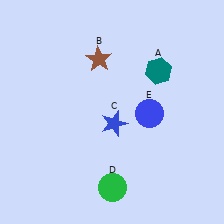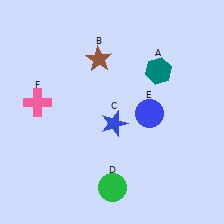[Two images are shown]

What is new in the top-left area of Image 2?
A pink cross (F) was added in the top-left area of Image 2.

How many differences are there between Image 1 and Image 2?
There is 1 difference between the two images.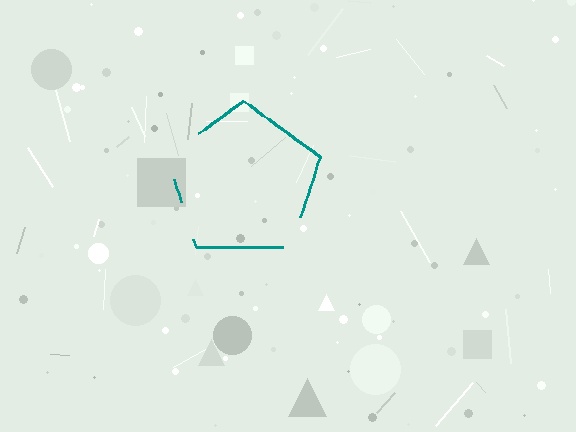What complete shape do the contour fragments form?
The contour fragments form a pentagon.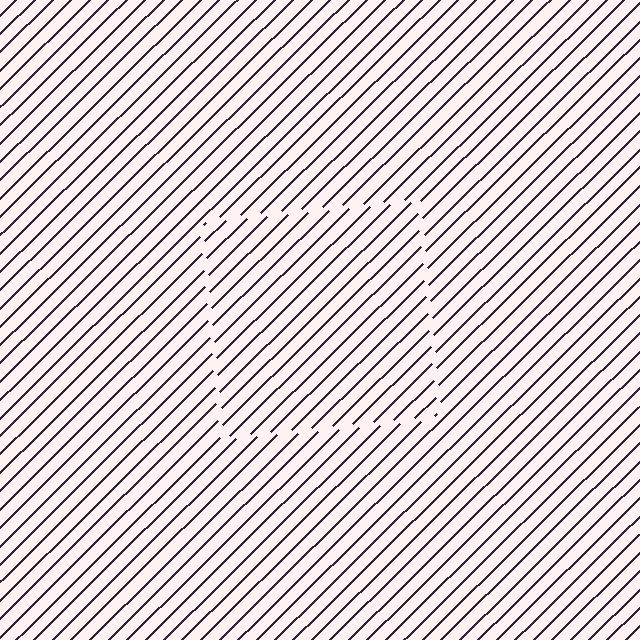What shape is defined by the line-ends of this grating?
An illusory square. The interior of the shape contains the same grating, shifted by half a period — the contour is defined by the phase discontinuity where line-ends from the inner and outer gratings abut.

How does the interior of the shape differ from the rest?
The interior of the shape contains the same grating, shifted by half a period — the contour is defined by the phase discontinuity where line-ends from the inner and outer gratings abut.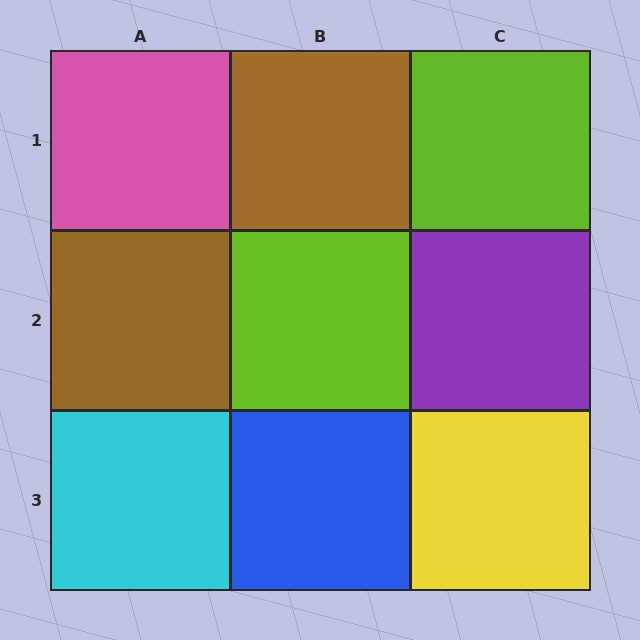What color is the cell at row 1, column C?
Lime.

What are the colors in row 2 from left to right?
Brown, lime, purple.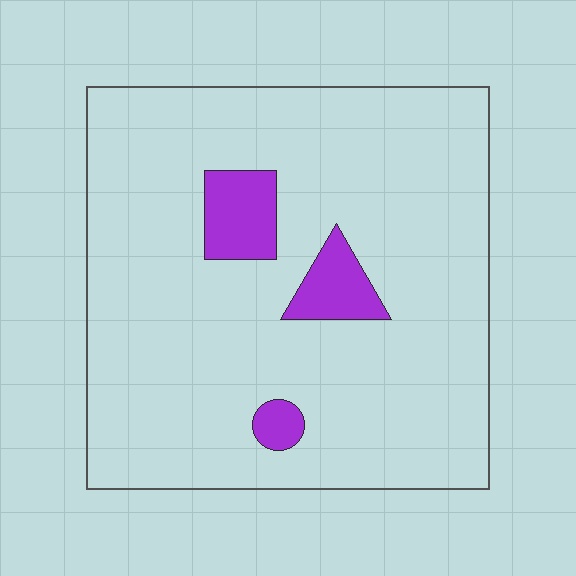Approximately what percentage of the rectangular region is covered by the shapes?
Approximately 10%.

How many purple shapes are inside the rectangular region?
3.